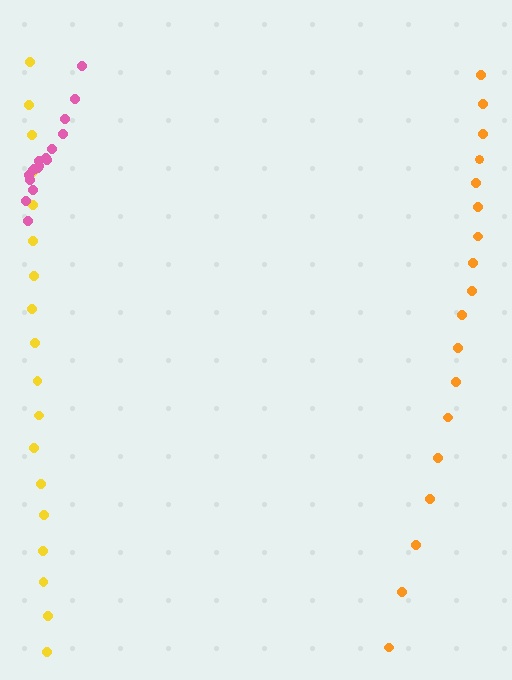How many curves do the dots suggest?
There are 3 distinct paths.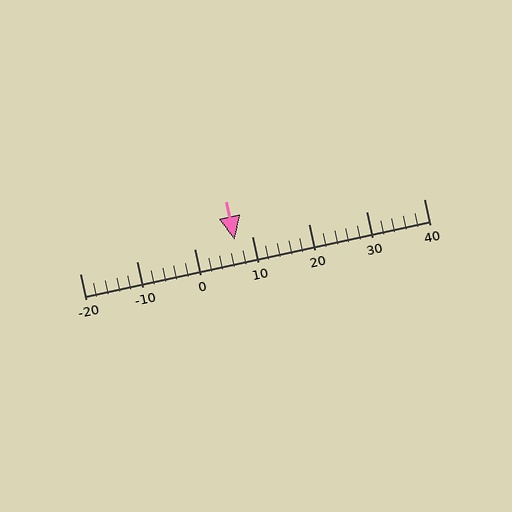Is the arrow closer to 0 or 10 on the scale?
The arrow is closer to 10.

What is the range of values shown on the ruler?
The ruler shows values from -20 to 40.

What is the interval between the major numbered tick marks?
The major tick marks are spaced 10 units apart.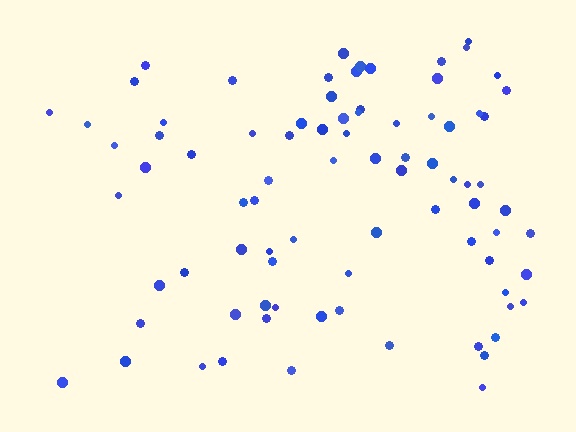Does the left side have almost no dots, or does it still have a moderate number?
Still a moderate number, just noticeably fewer than the right.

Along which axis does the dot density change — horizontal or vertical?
Horizontal.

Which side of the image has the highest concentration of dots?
The right.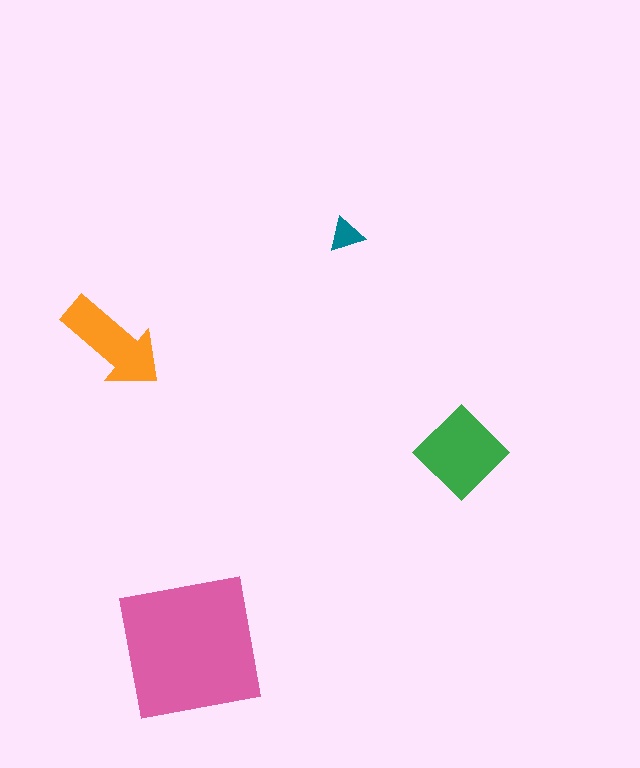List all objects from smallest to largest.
The teal triangle, the orange arrow, the green diamond, the pink square.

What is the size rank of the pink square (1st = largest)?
1st.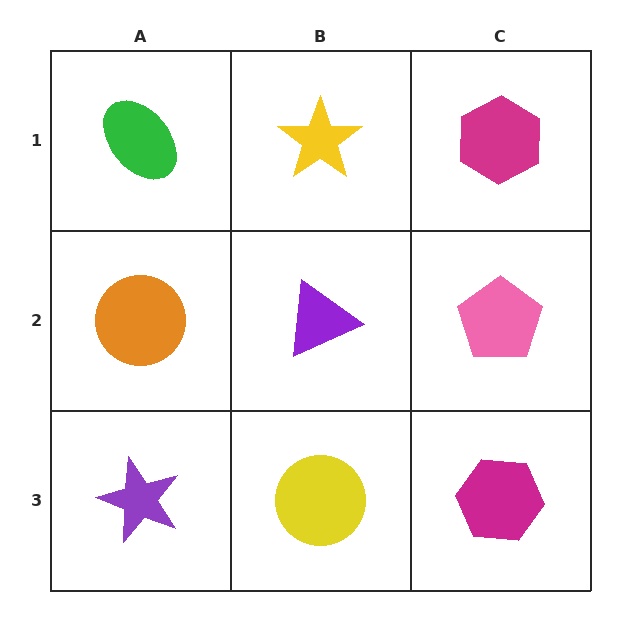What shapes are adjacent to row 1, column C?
A pink pentagon (row 2, column C), a yellow star (row 1, column B).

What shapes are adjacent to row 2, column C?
A magenta hexagon (row 1, column C), a magenta hexagon (row 3, column C), a purple triangle (row 2, column B).